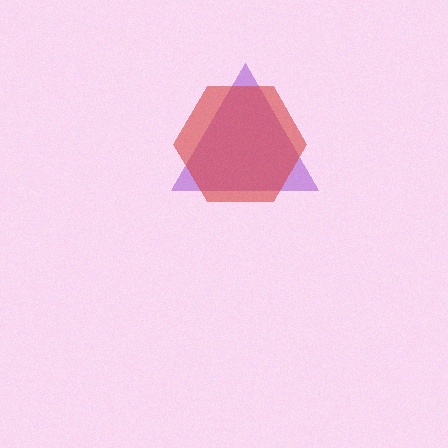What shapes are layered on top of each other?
The layered shapes are: a purple triangle, a red hexagon.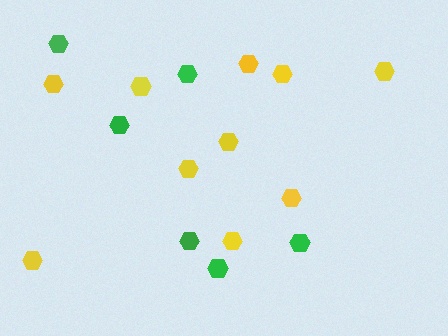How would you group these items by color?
There are 2 groups: one group of green hexagons (6) and one group of yellow hexagons (10).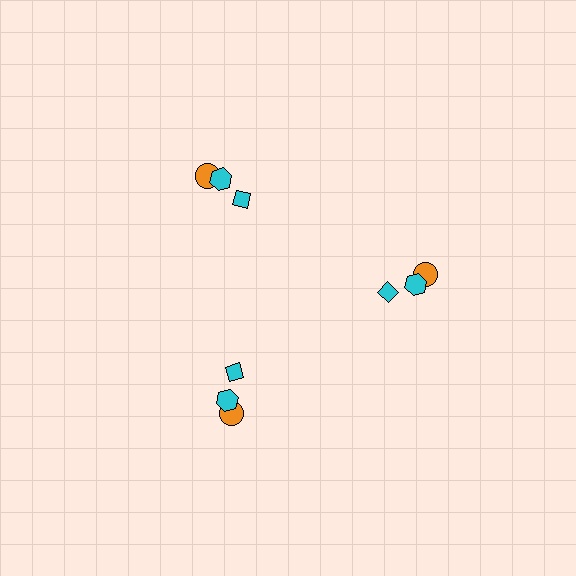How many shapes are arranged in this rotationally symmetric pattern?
There are 9 shapes, arranged in 3 groups of 3.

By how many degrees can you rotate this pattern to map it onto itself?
The pattern maps onto itself every 120 degrees of rotation.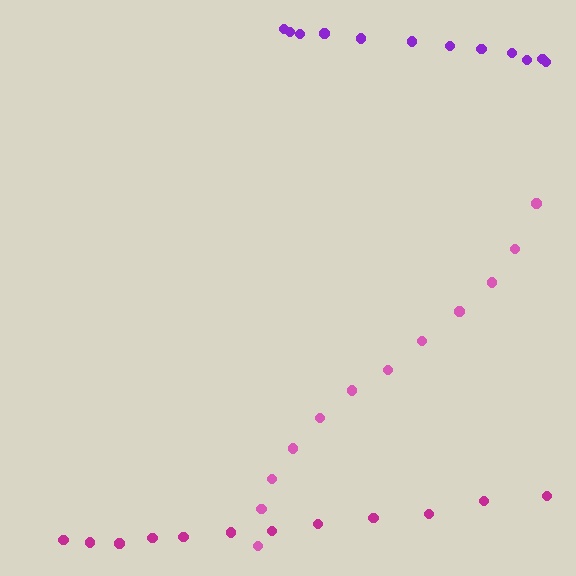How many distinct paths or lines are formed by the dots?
There are 3 distinct paths.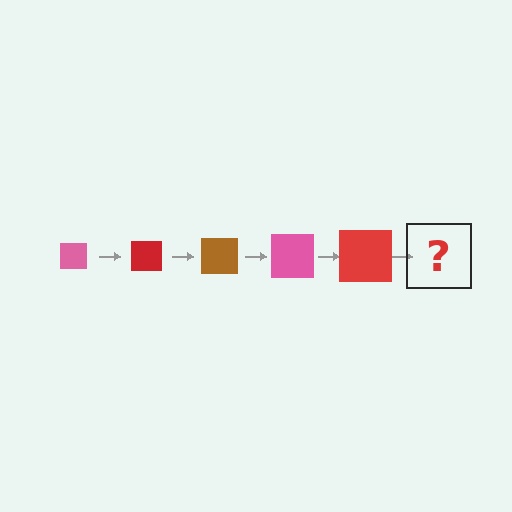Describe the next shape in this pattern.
It should be a brown square, larger than the previous one.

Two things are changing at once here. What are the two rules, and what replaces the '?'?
The two rules are that the square grows larger each step and the color cycles through pink, red, and brown. The '?' should be a brown square, larger than the previous one.